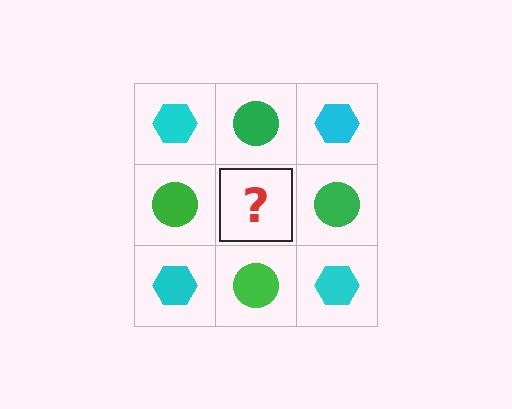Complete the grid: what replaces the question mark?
The question mark should be replaced with a cyan hexagon.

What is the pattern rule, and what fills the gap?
The rule is that it alternates cyan hexagon and green circle in a checkerboard pattern. The gap should be filled with a cyan hexagon.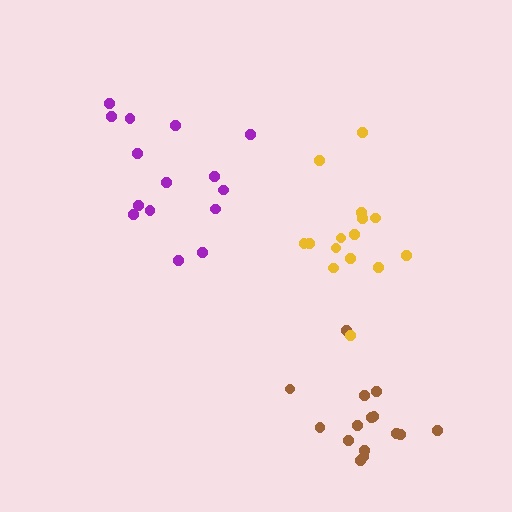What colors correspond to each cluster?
The clusters are colored: brown, purple, yellow.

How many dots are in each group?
Group 1: 15 dots, Group 2: 15 dots, Group 3: 15 dots (45 total).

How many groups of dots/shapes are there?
There are 3 groups.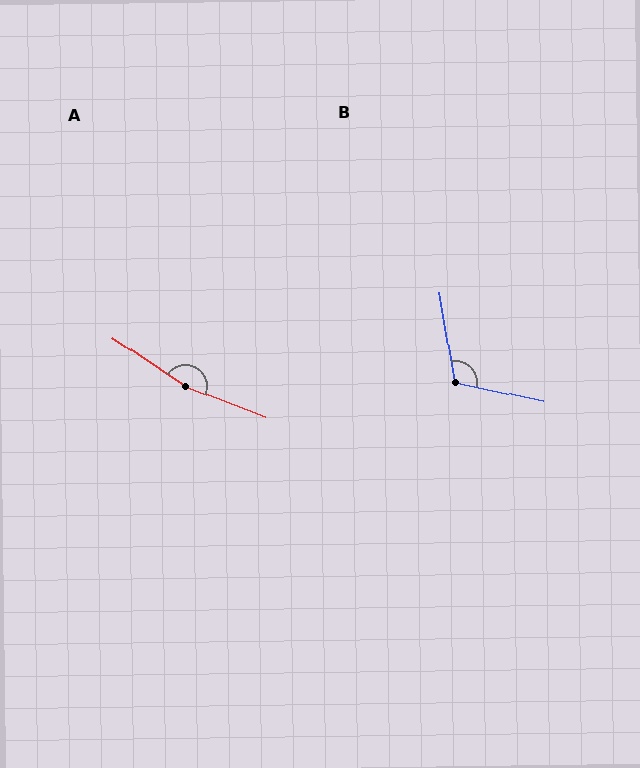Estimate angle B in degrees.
Approximately 112 degrees.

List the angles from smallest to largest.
B (112°), A (168°).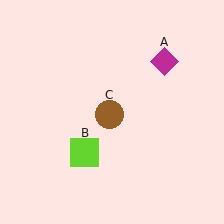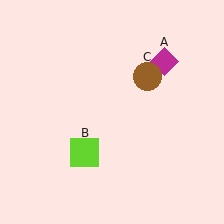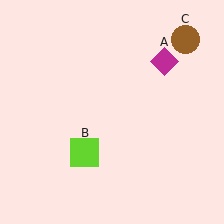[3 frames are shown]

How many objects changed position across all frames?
1 object changed position: brown circle (object C).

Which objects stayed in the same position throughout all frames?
Magenta diamond (object A) and lime square (object B) remained stationary.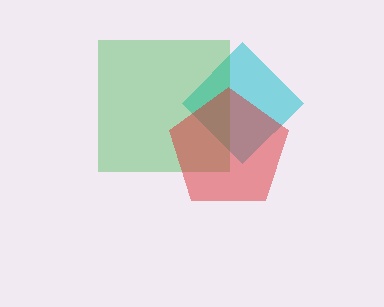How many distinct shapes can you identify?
There are 3 distinct shapes: a cyan diamond, a green square, a red pentagon.